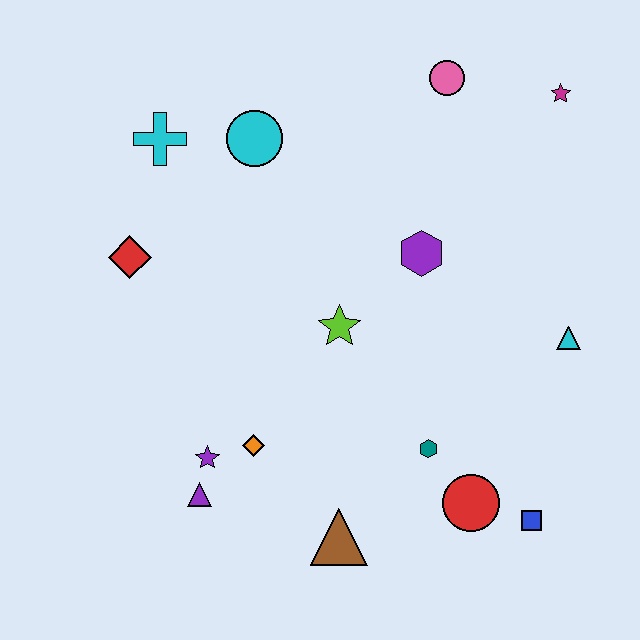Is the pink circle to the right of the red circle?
No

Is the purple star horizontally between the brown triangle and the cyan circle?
No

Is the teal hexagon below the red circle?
No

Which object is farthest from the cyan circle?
The blue square is farthest from the cyan circle.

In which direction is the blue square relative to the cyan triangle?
The blue square is below the cyan triangle.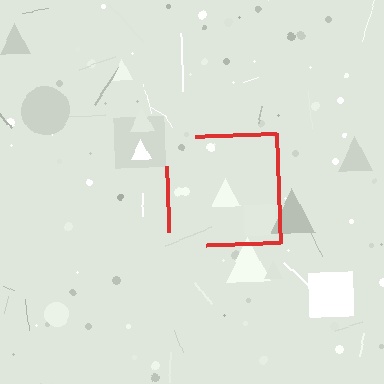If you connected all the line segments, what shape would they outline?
They would outline a square.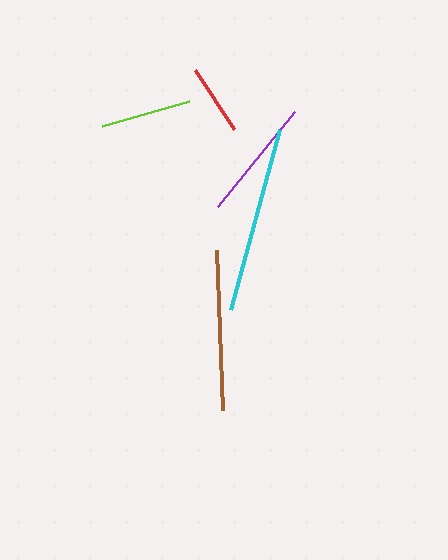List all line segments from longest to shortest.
From longest to shortest: cyan, brown, purple, lime, red.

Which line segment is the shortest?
The red line is the shortest at approximately 71 pixels.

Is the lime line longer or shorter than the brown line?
The brown line is longer than the lime line.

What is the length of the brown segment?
The brown segment is approximately 159 pixels long.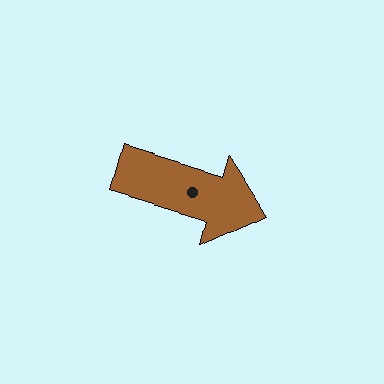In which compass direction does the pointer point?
East.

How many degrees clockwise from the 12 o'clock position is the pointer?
Approximately 107 degrees.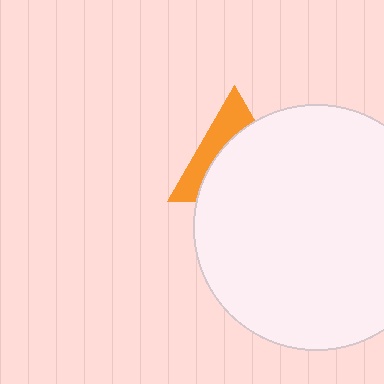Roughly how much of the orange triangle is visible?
A small part of it is visible (roughly 36%).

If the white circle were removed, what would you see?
You would see the complete orange triangle.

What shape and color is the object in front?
The object in front is a white circle.